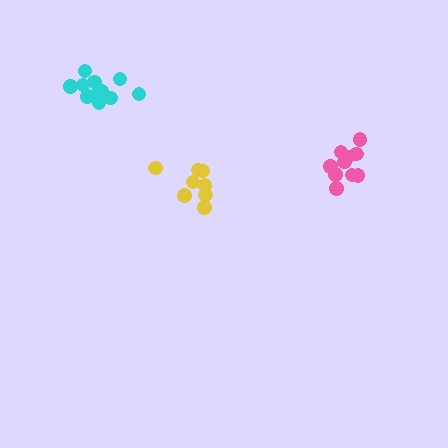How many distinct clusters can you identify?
There are 3 distinct clusters.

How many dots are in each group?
Group 1: 11 dots, Group 2: 11 dots, Group 3: 8 dots (30 total).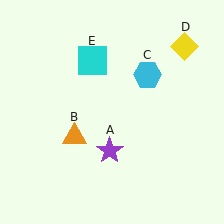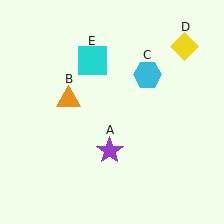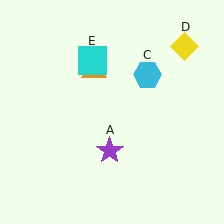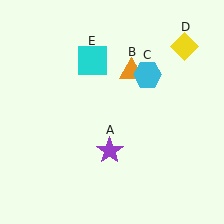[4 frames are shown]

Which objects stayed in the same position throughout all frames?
Purple star (object A) and cyan hexagon (object C) and yellow diamond (object D) and cyan square (object E) remained stationary.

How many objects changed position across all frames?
1 object changed position: orange triangle (object B).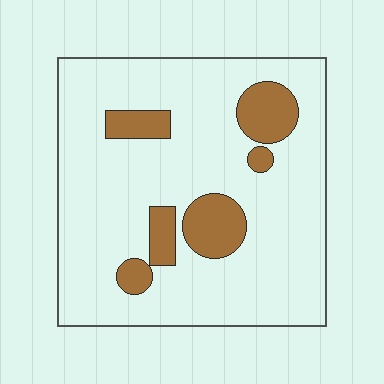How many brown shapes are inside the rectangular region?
6.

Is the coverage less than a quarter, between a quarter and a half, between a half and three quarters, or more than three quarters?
Less than a quarter.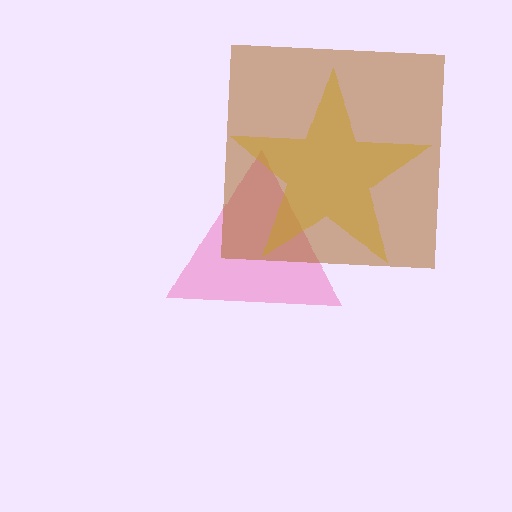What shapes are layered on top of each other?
The layered shapes are: a pink triangle, a yellow star, a brown square.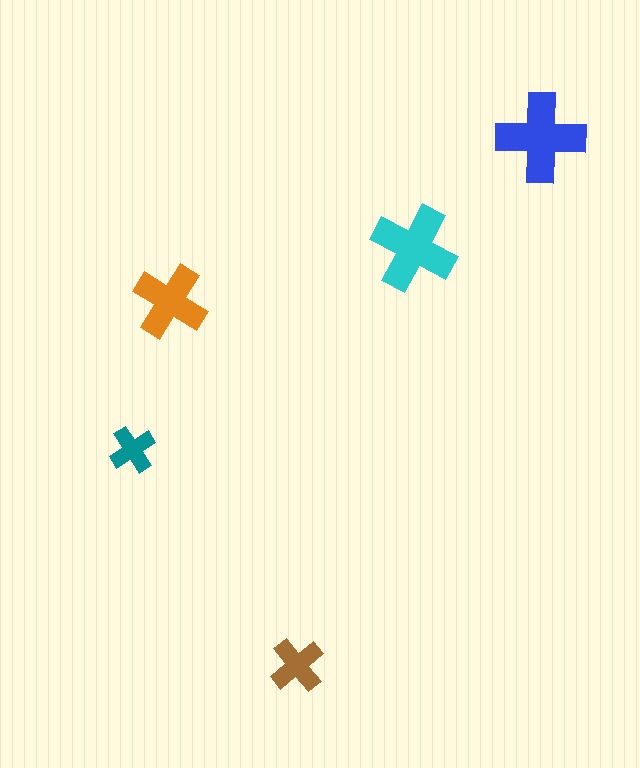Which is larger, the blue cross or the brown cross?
The blue one.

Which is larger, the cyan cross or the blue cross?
The blue one.